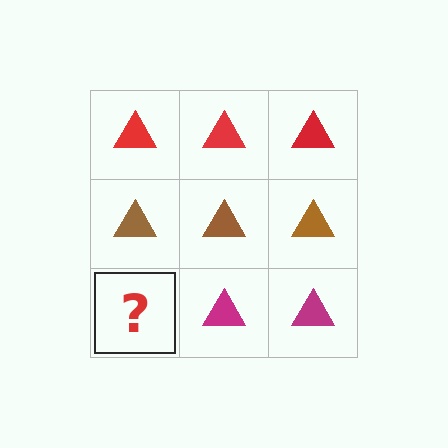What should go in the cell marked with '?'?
The missing cell should contain a magenta triangle.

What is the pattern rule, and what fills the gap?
The rule is that each row has a consistent color. The gap should be filled with a magenta triangle.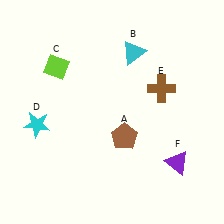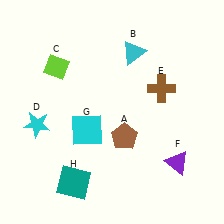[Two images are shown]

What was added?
A cyan square (G), a teal square (H) were added in Image 2.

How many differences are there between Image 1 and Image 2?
There are 2 differences between the two images.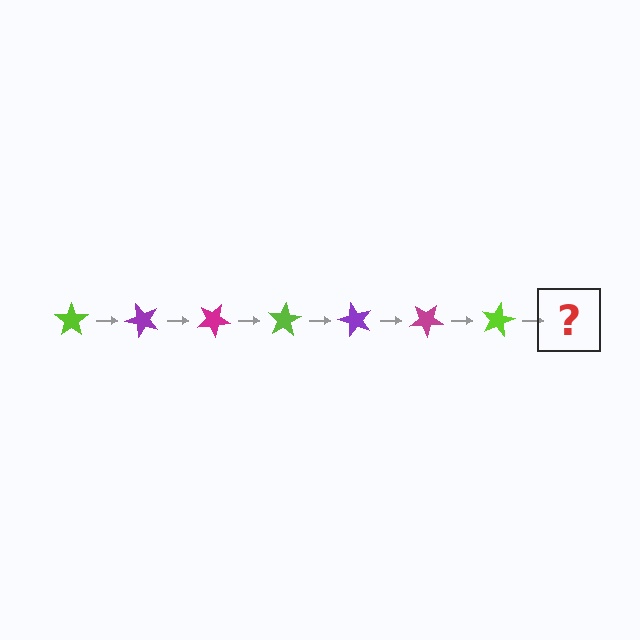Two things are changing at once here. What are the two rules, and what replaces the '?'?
The two rules are that it rotates 50 degrees each step and the color cycles through lime, purple, and magenta. The '?' should be a purple star, rotated 350 degrees from the start.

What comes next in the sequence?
The next element should be a purple star, rotated 350 degrees from the start.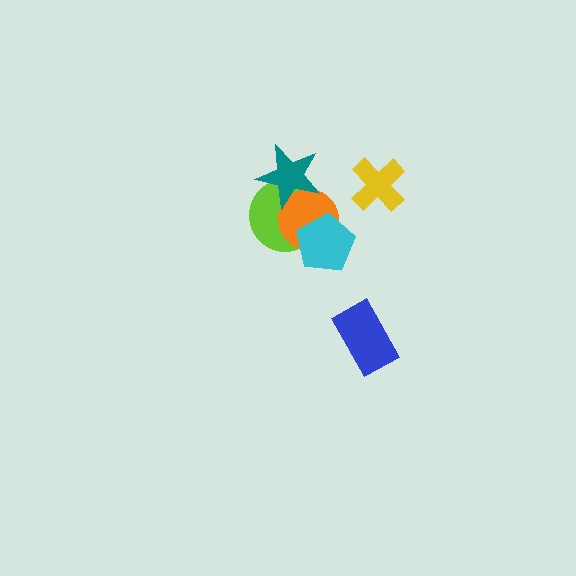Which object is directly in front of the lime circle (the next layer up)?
The orange circle is directly in front of the lime circle.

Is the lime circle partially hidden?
Yes, it is partially covered by another shape.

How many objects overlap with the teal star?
2 objects overlap with the teal star.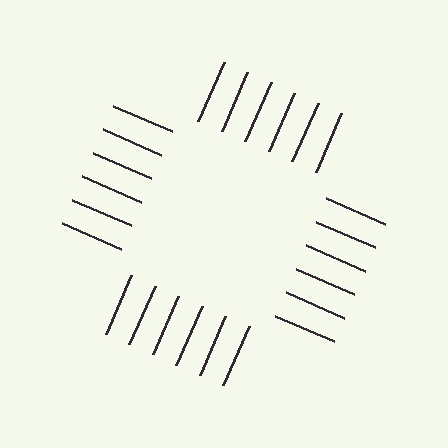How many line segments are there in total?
24 — 6 along each of the 4 edges.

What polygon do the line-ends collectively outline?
An illusory square — the line segments terminate on its edges but no continuous stroke is drawn.